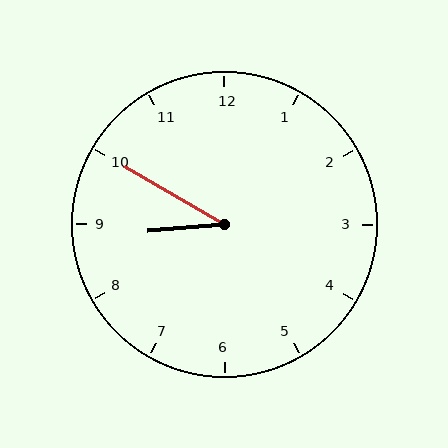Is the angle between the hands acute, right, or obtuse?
It is acute.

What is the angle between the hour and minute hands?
Approximately 35 degrees.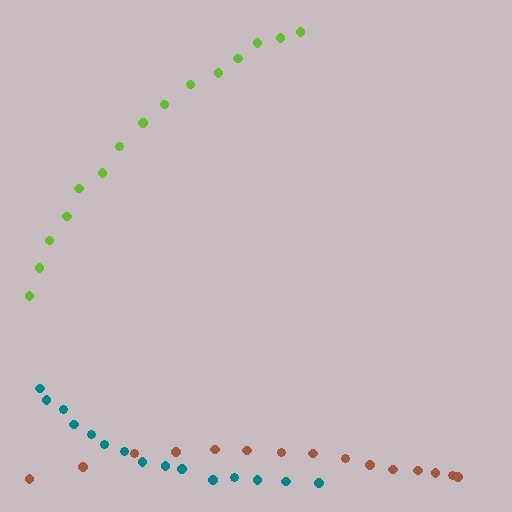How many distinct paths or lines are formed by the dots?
There are 3 distinct paths.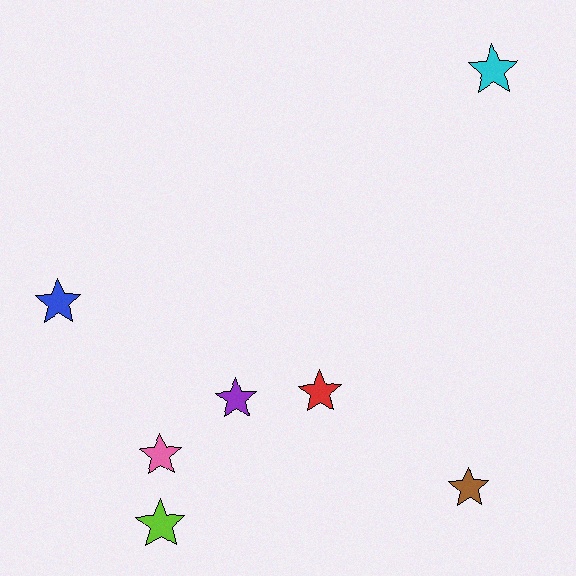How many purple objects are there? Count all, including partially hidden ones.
There is 1 purple object.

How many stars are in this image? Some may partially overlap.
There are 7 stars.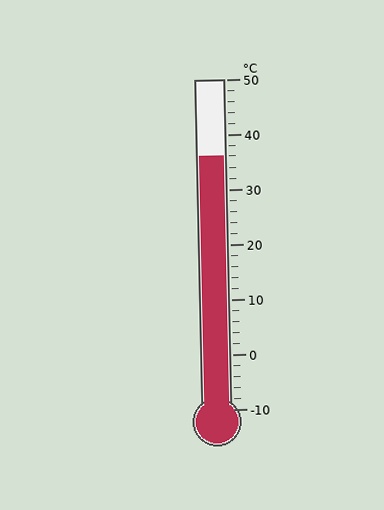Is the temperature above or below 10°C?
The temperature is above 10°C.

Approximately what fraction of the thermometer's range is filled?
The thermometer is filled to approximately 75% of its range.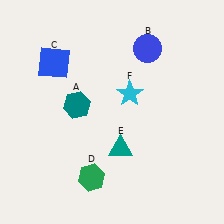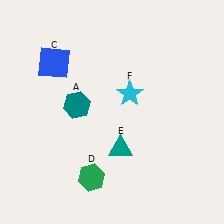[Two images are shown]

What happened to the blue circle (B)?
The blue circle (B) was removed in Image 2. It was in the top-right area of Image 1.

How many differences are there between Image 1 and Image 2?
There is 1 difference between the two images.